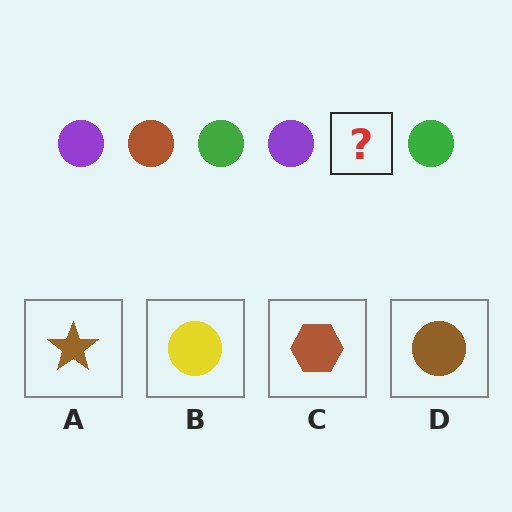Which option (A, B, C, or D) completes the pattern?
D.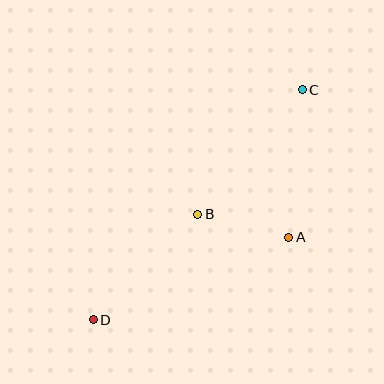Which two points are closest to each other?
Points A and B are closest to each other.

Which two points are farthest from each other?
Points C and D are farthest from each other.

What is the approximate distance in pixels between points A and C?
The distance between A and C is approximately 148 pixels.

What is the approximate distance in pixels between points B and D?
The distance between B and D is approximately 148 pixels.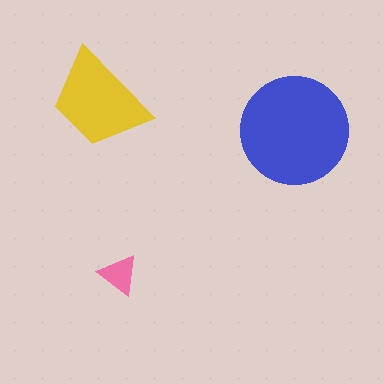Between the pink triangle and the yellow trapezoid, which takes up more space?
The yellow trapezoid.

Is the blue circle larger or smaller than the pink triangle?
Larger.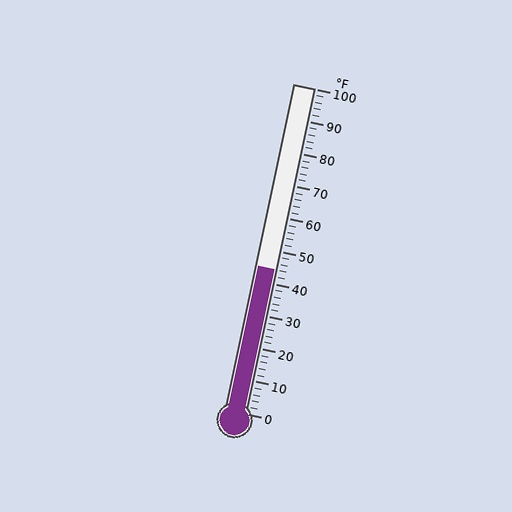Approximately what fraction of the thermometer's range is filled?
The thermometer is filled to approximately 45% of its range.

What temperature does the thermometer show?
The thermometer shows approximately 44°F.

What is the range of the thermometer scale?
The thermometer scale ranges from 0°F to 100°F.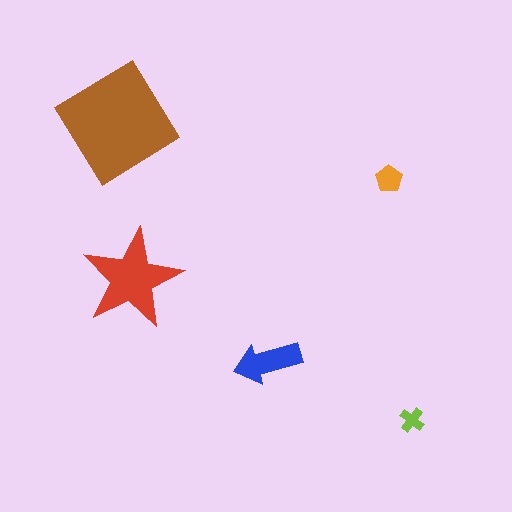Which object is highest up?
The brown diamond is topmost.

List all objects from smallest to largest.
The lime cross, the orange pentagon, the blue arrow, the red star, the brown diamond.